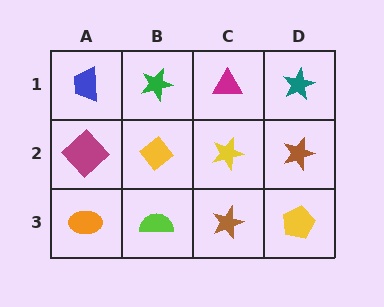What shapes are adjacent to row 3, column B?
A yellow diamond (row 2, column B), an orange ellipse (row 3, column A), a brown star (row 3, column C).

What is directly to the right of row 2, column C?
A brown star.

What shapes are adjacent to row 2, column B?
A green star (row 1, column B), a lime semicircle (row 3, column B), a magenta diamond (row 2, column A), a yellow star (row 2, column C).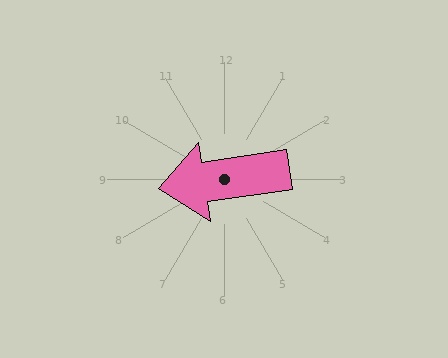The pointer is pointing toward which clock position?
Roughly 9 o'clock.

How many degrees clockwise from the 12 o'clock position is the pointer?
Approximately 262 degrees.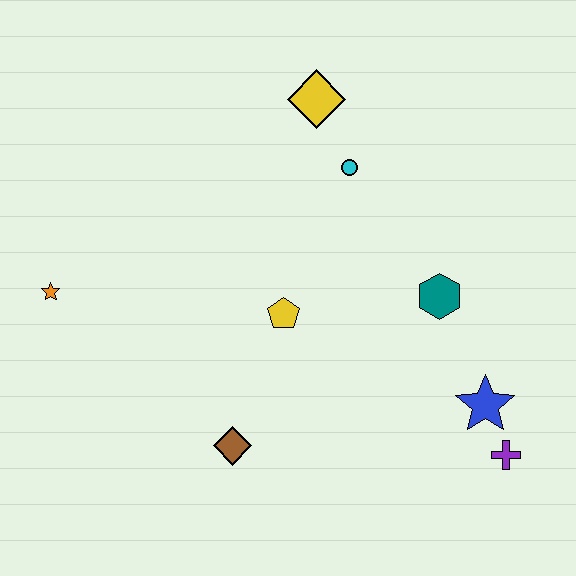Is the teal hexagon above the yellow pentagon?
Yes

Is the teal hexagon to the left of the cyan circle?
No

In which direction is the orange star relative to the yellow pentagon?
The orange star is to the left of the yellow pentagon.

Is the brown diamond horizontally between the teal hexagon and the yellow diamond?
No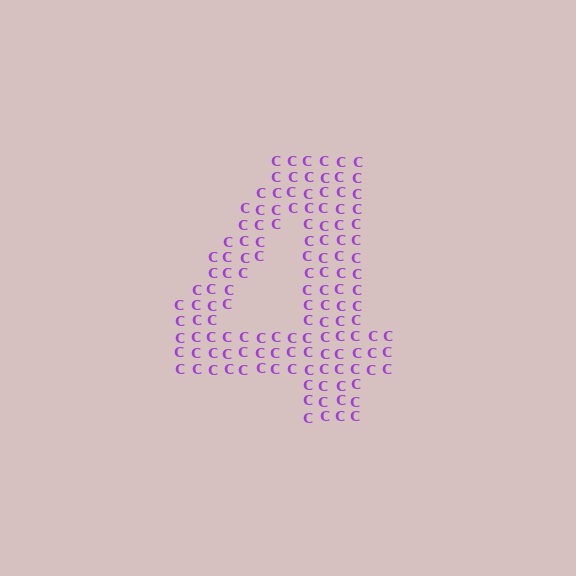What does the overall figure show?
The overall figure shows the digit 4.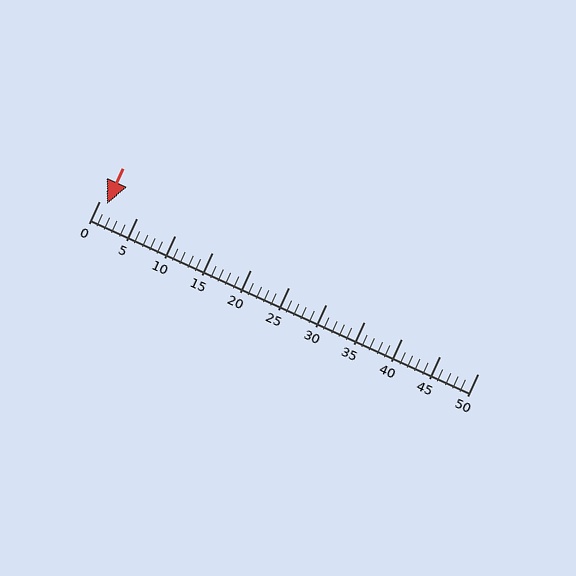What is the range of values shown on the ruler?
The ruler shows values from 0 to 50.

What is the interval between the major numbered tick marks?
The major tick marks are spaced 5 units apart.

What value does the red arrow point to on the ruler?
The red arrow points to approximately 1.